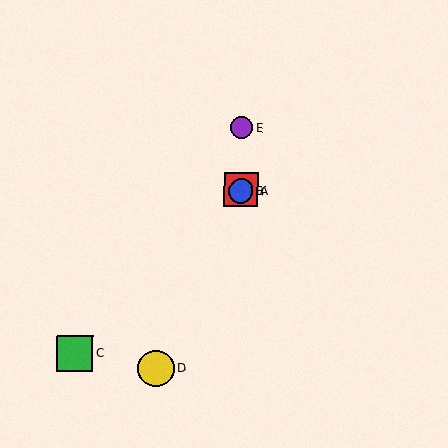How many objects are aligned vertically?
3 objects (A, B, E) are aligned vertically.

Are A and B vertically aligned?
Yes, both are at x≈241.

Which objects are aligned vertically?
Objects A, B, E are aligned vertically.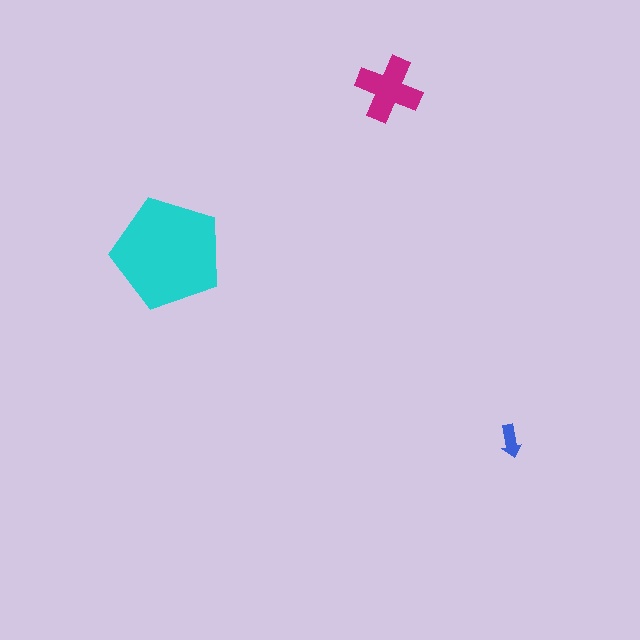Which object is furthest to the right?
The blue arrow is rightmost.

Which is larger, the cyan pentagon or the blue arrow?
The cyan pentagon.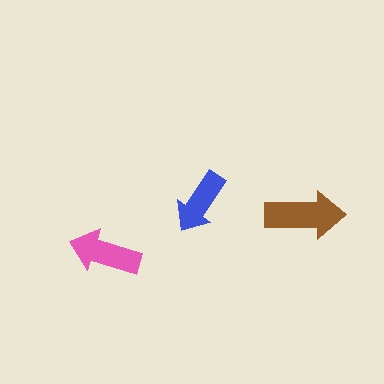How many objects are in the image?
There are 3 objects in the image.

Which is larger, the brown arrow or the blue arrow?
The brown one.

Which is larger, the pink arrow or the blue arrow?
The pink one.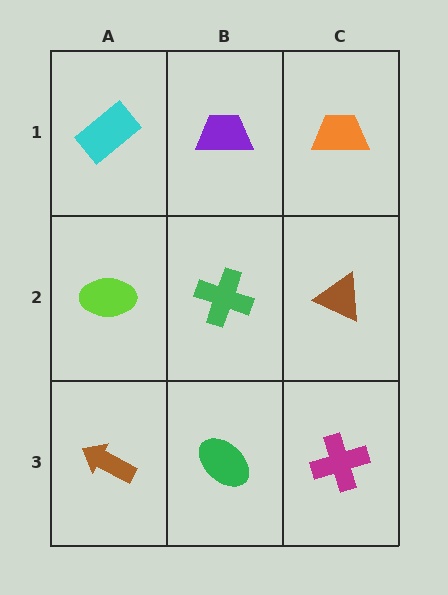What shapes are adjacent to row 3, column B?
A green cross (row 2, column B), a brown arrow (row 3, column A), a magenta cross (row 3, column C).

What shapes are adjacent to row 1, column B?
A green cross (row 2, column B), a cyan rectangle (row 1, column A), an orange trapezoid (row 1, column C).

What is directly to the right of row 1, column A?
A purple trapezoid.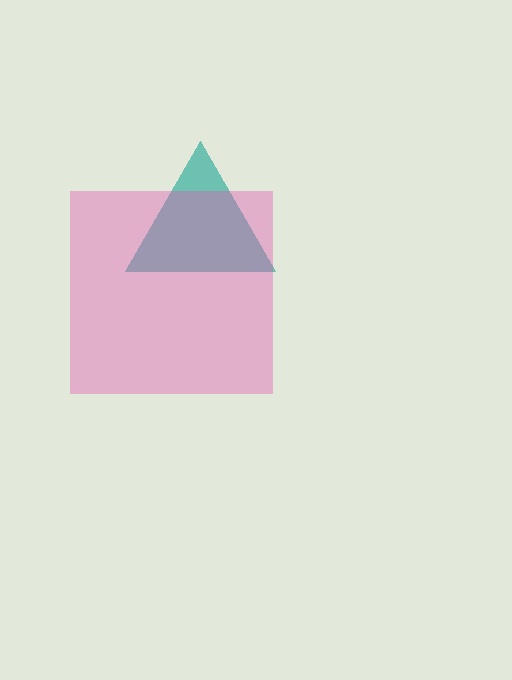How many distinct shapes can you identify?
There are 2 distinct shapes: a teal triangle, a pink square.